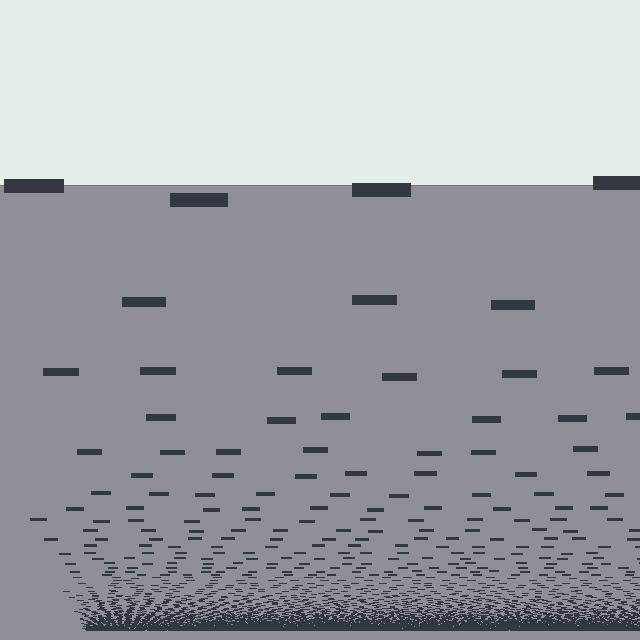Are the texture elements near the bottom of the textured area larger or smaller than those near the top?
Smaller. The gradient is inverted — elements near the bottom are smaller and denser.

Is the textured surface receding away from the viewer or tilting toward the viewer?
The surface appears to tilt toward the viewer. Texture elements get larger and sparser toward the top.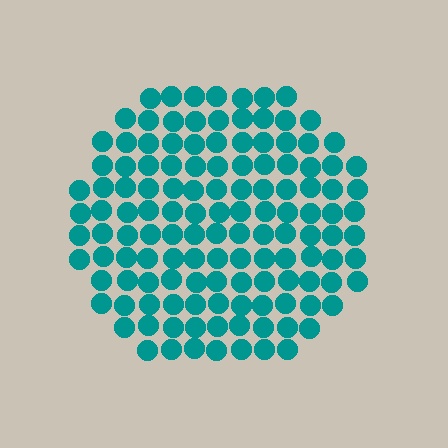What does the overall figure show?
The overall figure shows a circle.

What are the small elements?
The small elements are circles.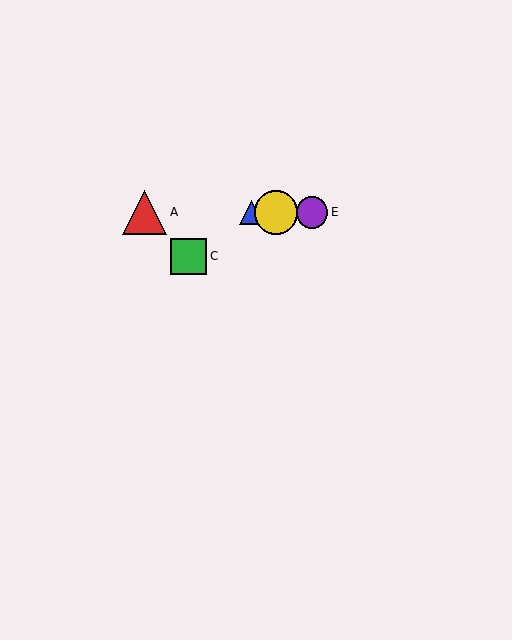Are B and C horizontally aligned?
No, B is at y≈212 and C is at y≈256.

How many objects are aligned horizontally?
4 objects (A, B, D, E) are aligned horizontally.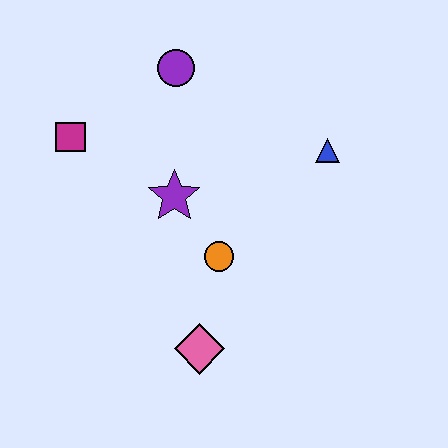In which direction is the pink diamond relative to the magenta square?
The pink diamond is below the magenta square.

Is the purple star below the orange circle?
No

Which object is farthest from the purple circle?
The pink diamond is farthest from the purple circle.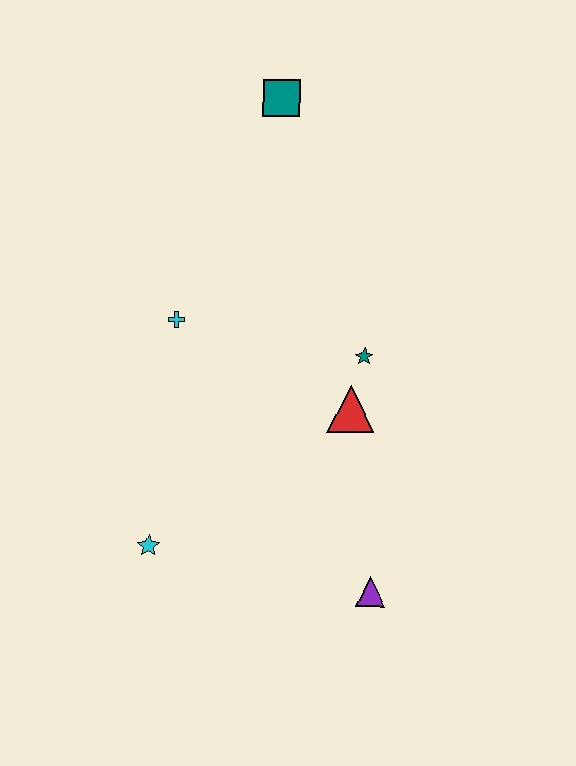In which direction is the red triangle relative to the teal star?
The red triangle is below the teal star.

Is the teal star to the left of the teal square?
No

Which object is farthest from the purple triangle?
The teal square is farthest from the purple triangle.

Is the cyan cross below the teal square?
Yes